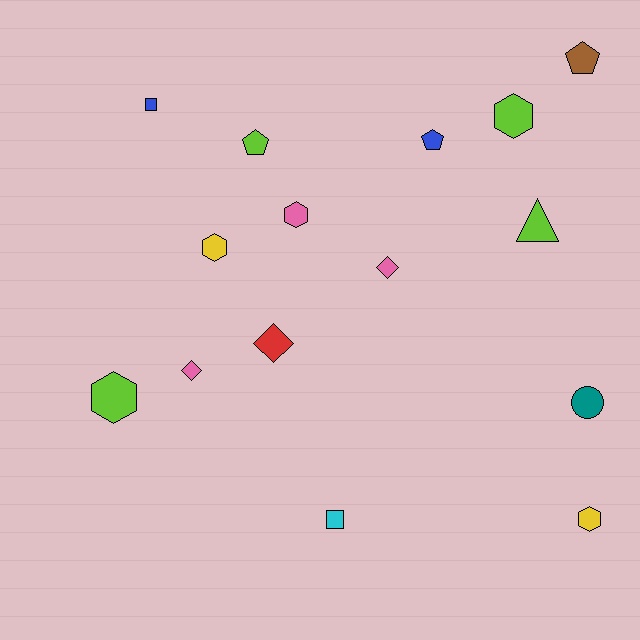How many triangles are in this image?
There is 1 triangle.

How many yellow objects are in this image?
There are 2 yellow objects.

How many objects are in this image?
There are 15 objects.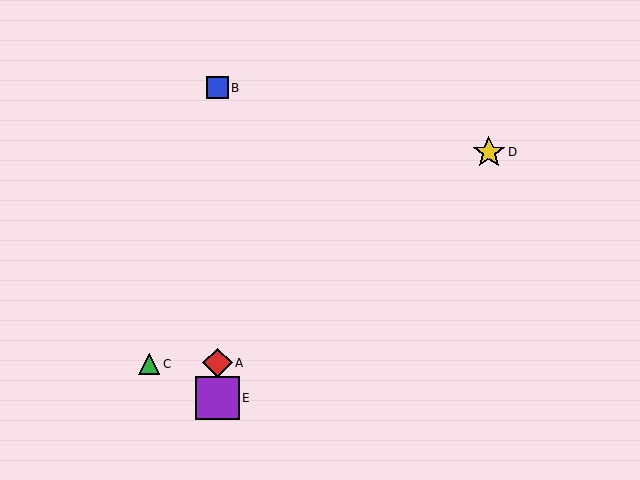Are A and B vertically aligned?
Yes, both are at x≈217.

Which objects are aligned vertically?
Objects A, B, E are aligned vertically.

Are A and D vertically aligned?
No, A is at x≈217 and D is at x≈489.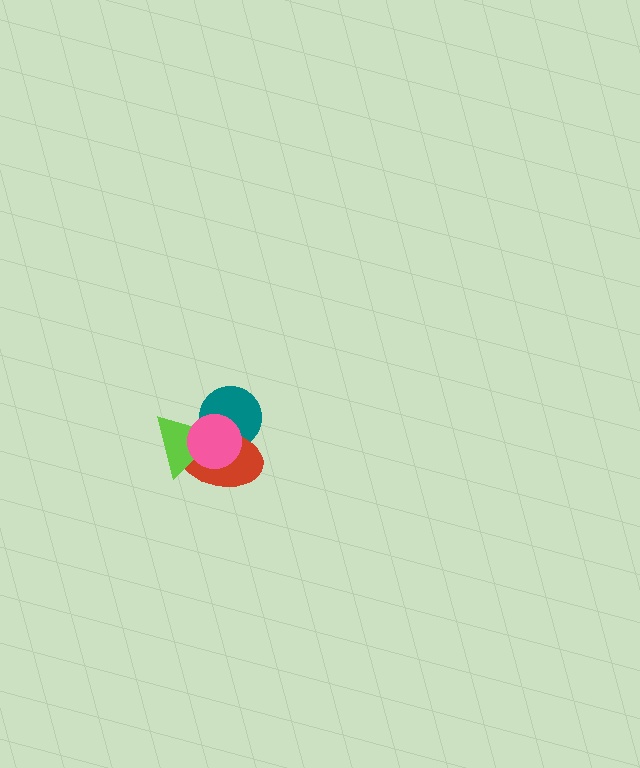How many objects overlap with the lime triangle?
3 objects overlap with the lime triangle.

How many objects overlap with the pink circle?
3 objects overlap with the pink circle.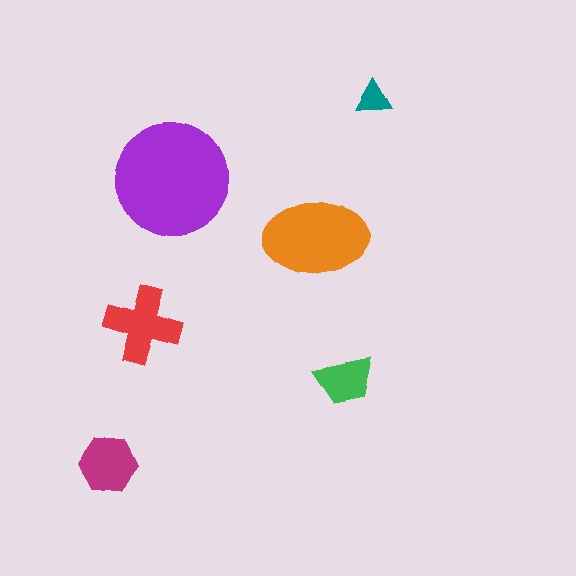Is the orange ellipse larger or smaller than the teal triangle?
Larger.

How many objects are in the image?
There are 6 objects in the image.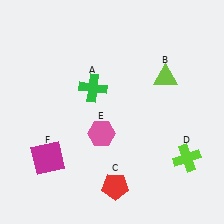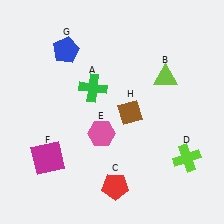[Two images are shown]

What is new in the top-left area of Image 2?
A blue pentagon (G) was added in the top-left area of Image 2.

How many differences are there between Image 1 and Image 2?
There are 2 differences between the two images.